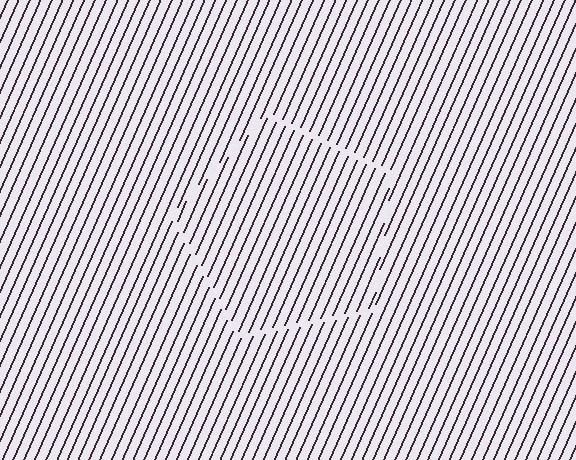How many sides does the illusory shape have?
5 sides — the line-ends trace a pentagon.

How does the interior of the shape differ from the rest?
The interior of the shape contains the same grating, shifted by half a period — the contour is defined by the phase discontinuity where line-ends from the inner and outer gratings abut.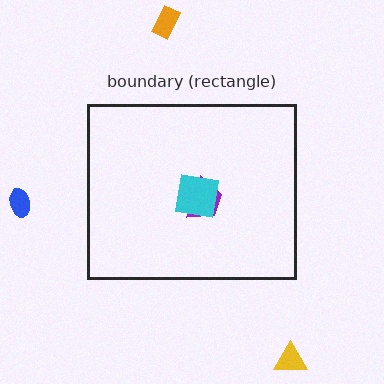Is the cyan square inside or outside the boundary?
Inside.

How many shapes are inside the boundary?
2 inside, 3 outside.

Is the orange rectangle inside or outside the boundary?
Outside.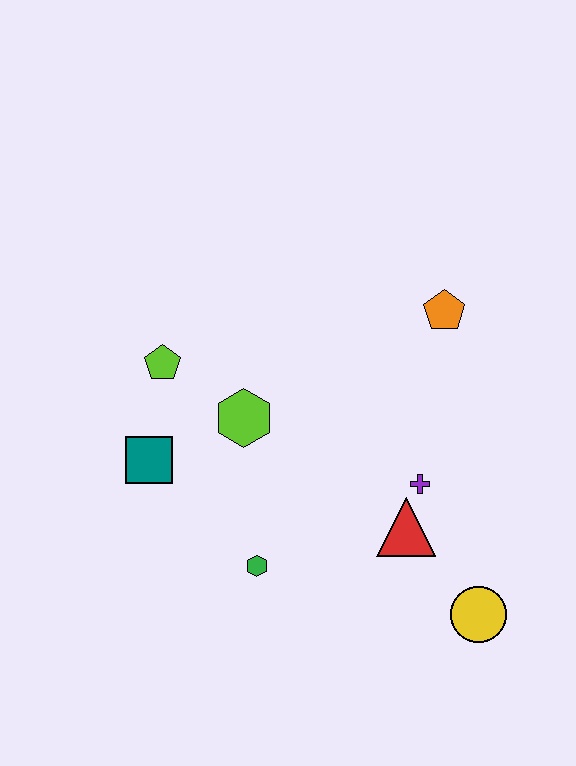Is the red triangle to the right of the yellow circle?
No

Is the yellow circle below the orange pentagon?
Yes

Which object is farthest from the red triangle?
The lime pentagon is farthest from the red triangle.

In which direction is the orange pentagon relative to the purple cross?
The orange pentagon is above the purple cross.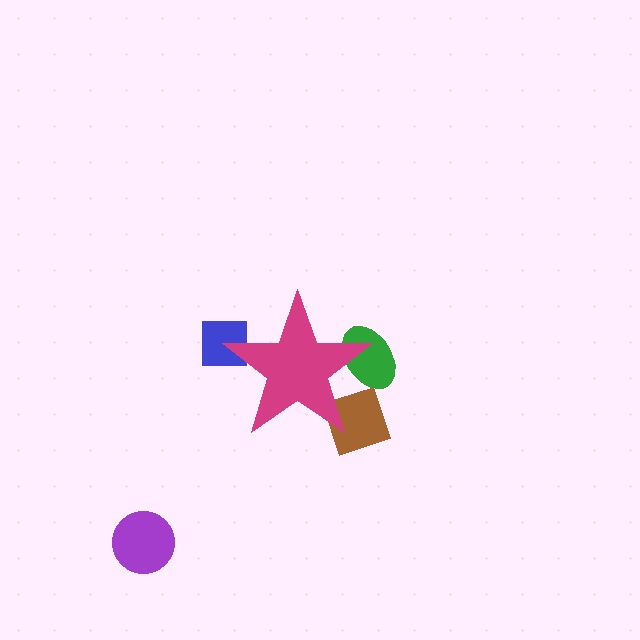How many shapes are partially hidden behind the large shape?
3 shapes are partially hidden.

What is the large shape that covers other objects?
A magenta star.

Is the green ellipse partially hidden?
Yes, the green ellipse is partially hidden behind the magenta star.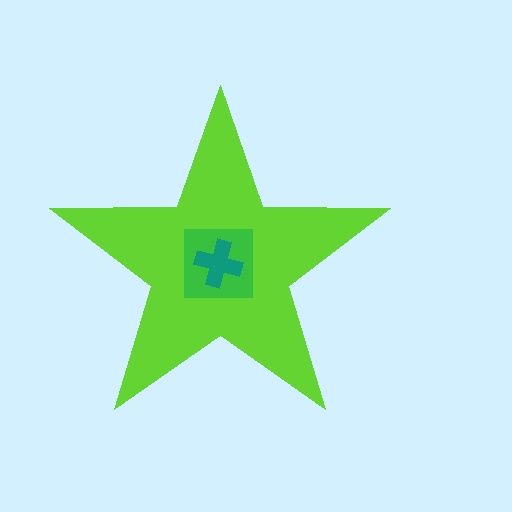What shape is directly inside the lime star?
The green square.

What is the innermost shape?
The teal cross.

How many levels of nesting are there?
3.